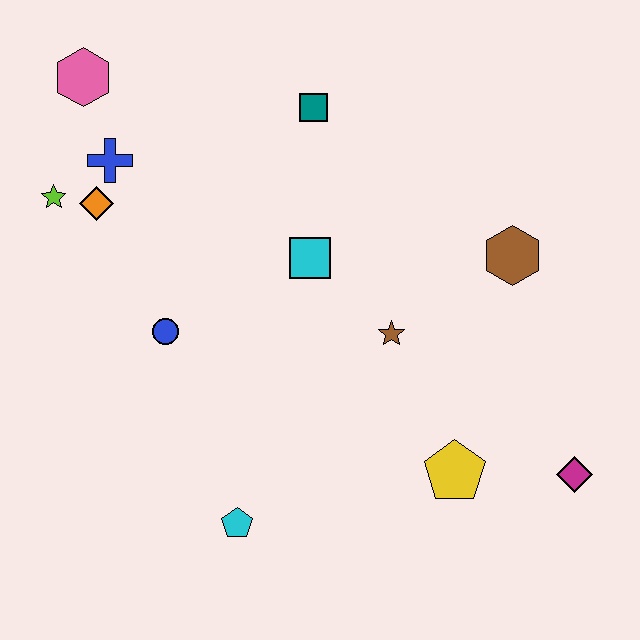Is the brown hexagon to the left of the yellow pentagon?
No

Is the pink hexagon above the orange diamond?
Yes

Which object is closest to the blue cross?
The orange diamond is closest to the blue cross.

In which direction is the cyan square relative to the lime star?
The cyan square is to the right of the lime star.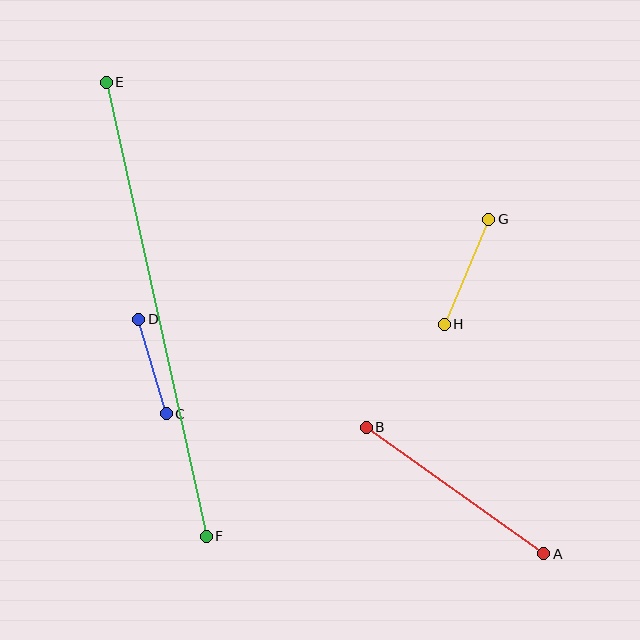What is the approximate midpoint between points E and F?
The midpoint is at approximately (156, 309) pixels.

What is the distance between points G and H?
The distance is approximately 114 pixels.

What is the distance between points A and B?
The distance is approximately 218 pixels.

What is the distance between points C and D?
The distance is approximately 99 pixels.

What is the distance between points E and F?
The distance is approximately 465 pixels.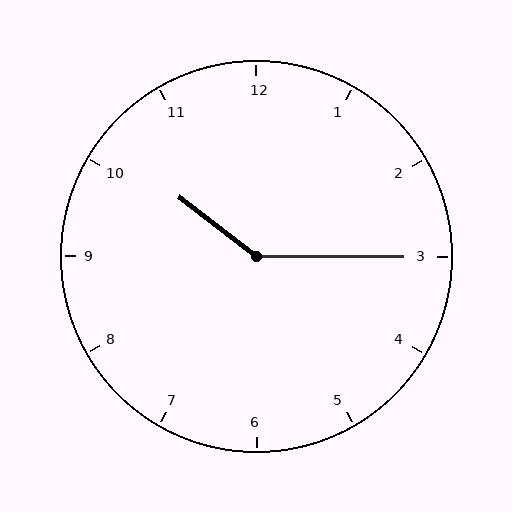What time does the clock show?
10:15.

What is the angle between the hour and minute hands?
Approximately 142 degrees.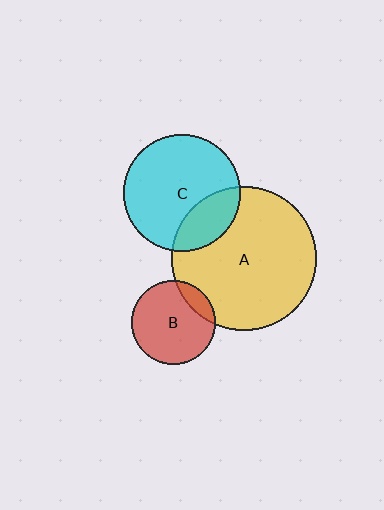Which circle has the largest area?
Circle A (yellow).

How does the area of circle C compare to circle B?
Approximately 1.9 times.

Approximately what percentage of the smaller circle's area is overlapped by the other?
Approximately 25%.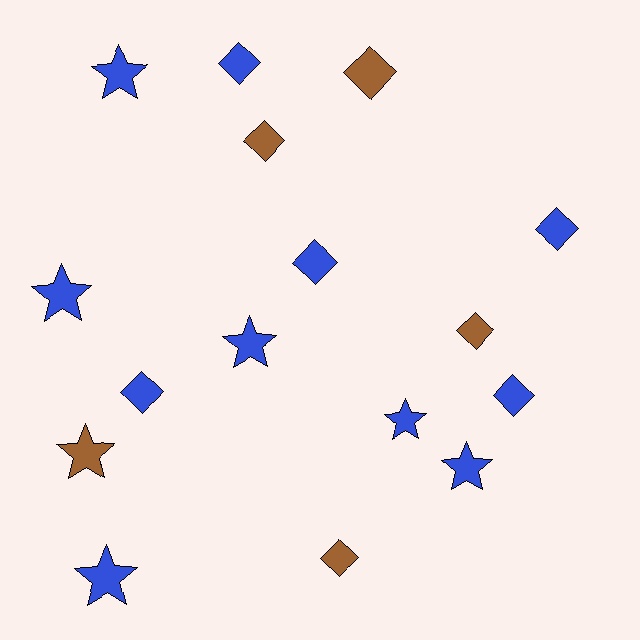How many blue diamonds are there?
There are 5 blue diamonds.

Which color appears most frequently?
Blue, with 11 objects.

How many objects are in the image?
There are 16 objects.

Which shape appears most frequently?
Diamond, with 9 objects.